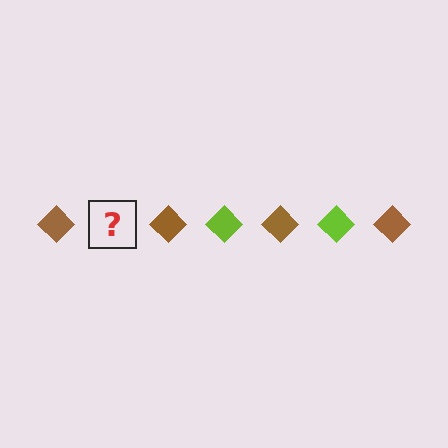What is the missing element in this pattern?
The missing element is a lime diamond.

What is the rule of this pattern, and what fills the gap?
The rule is that the pattern cycles through brown, lime diamonds. The gap should be filled with a lime diamond.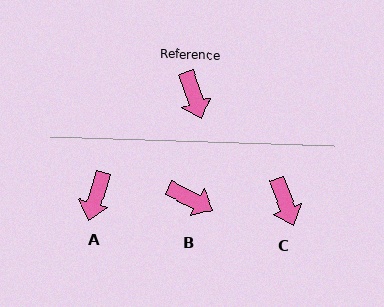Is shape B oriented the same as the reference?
No, it is off by about 44 degrees.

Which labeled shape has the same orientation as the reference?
C.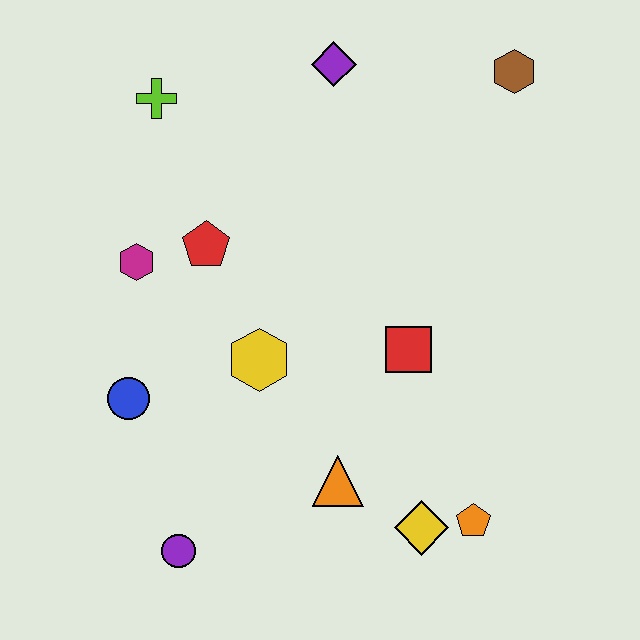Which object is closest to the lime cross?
The red pentagon is closest to the lime cross.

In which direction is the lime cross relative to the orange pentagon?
The lime cross is above the orange pentagon.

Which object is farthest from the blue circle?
The brown hexagon is farthest from the blue circle.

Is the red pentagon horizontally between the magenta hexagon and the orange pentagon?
Yes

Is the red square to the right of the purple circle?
Yes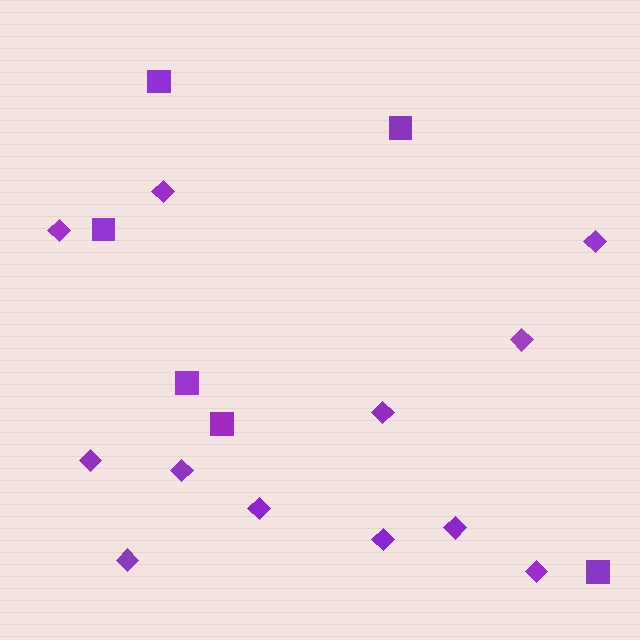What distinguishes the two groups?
There are 2 groups: one group of diamonds (12) and one group of squares (6).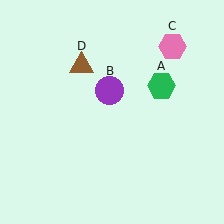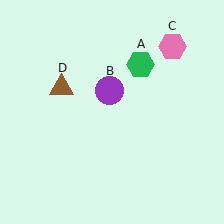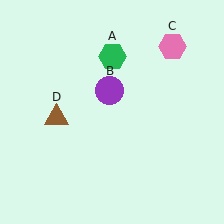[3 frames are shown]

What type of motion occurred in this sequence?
The green hexagon (object A), brown triangle (object D) rotated counterclockwise around the center of the scene.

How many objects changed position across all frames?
2 objects changed position: green hexagon (object A), brown triangle (object D).